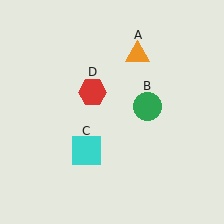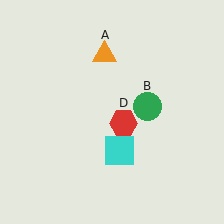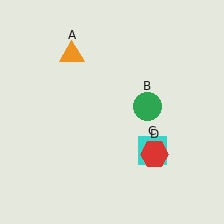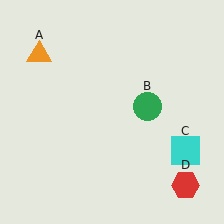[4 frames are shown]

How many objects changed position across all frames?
3 objects changed position: orange triangle (object A), cyan square (object C), red hexagon (object D).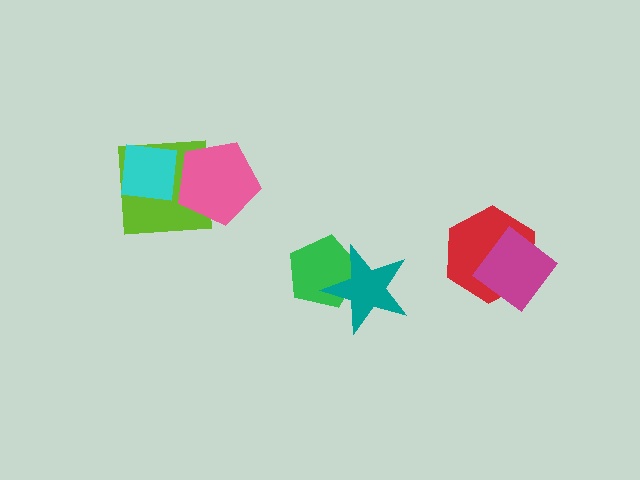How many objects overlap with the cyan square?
1 object overlaps with the cyan square.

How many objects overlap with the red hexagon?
1 object overlaps with the red hexagon.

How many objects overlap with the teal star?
1 object overlaps with the teal star.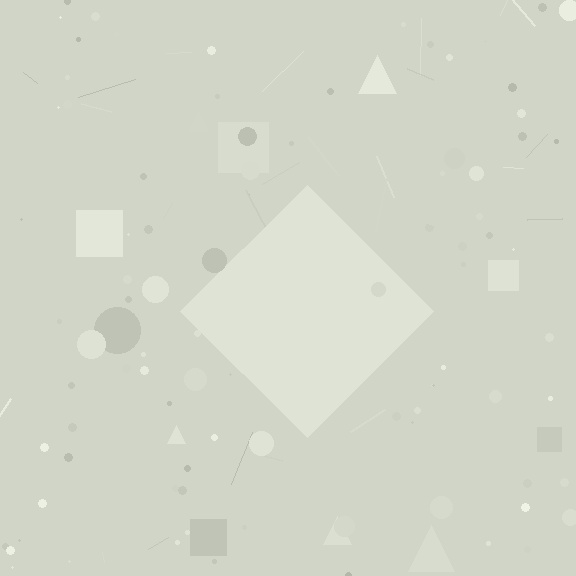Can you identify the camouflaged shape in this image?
The camouflaged shape is a diamond.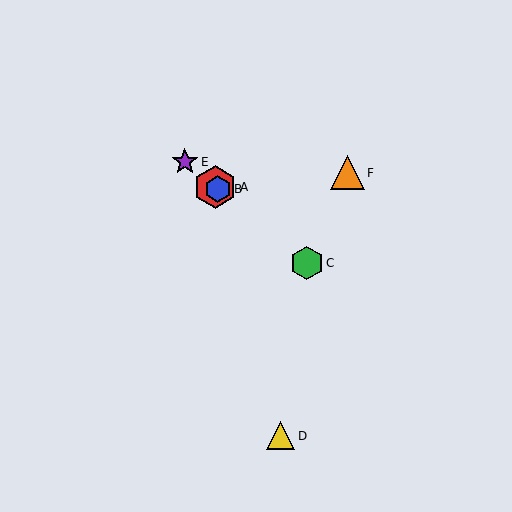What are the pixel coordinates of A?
Object A is at (215, 187).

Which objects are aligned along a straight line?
Objects A, B, C, E are aligned along a straight line.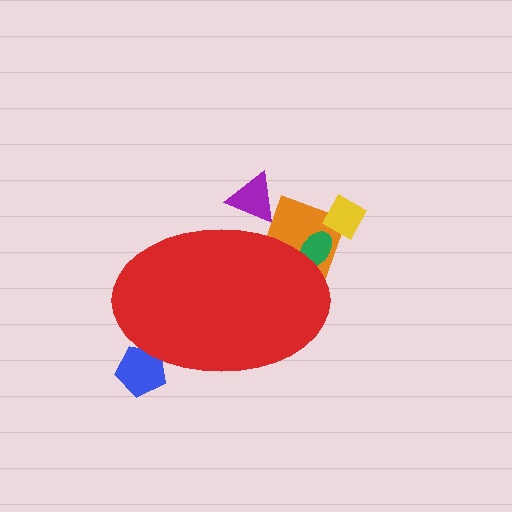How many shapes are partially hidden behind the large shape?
4 shapes are partially hidden.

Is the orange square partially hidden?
Yes, the orange square is partially hidden behind the red ellipse.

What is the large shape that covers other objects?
A red ellipse.